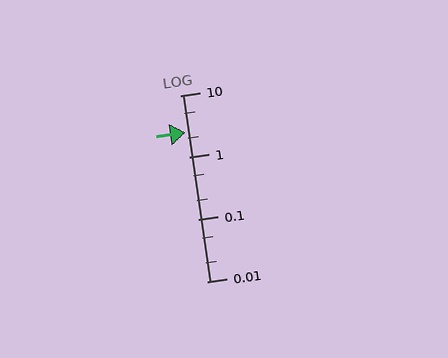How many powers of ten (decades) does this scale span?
The scale spans 3 decades, from 0.01 to 10.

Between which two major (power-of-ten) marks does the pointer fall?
The pointer is between 1 and 10.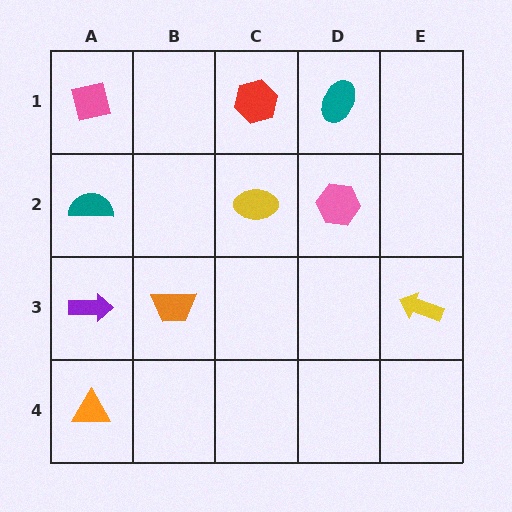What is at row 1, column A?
A pink square.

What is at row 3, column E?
A yellow arrow.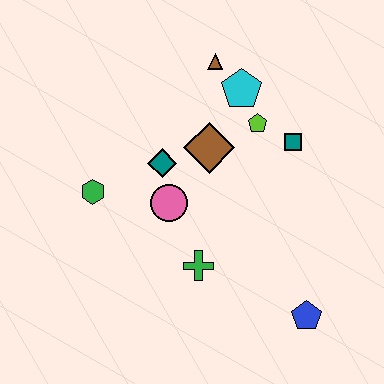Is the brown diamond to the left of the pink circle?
No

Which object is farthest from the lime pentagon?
The blue pentagon is farthest from the lime pentagon.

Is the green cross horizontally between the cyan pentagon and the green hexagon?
Yes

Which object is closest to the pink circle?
The teal diamond is closest to the pink circle.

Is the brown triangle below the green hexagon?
No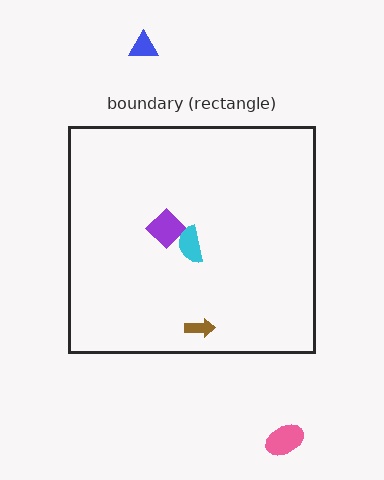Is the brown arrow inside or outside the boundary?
Inside.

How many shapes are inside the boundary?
3 inside, 2 outside.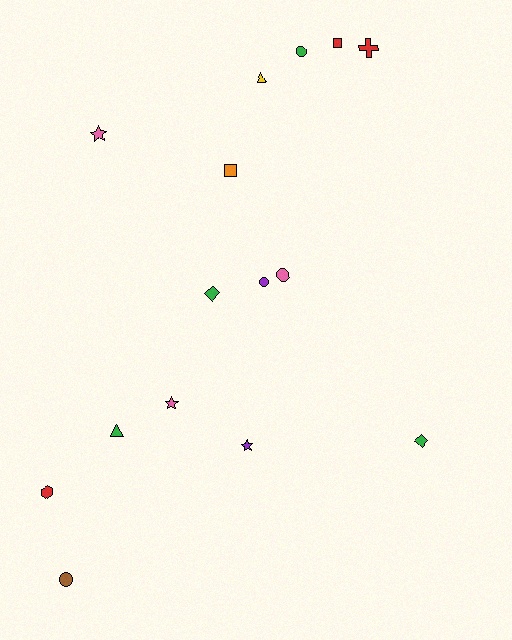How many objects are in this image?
There are 15 objects.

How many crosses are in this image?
There is 1 cross.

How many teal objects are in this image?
There are no teal objects.